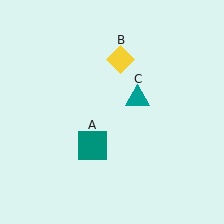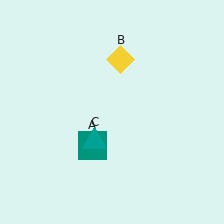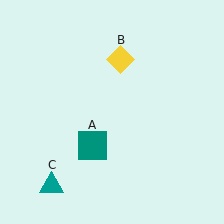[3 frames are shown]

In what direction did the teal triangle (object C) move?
The teal triangle (object C) moved down and to the left.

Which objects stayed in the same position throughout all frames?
Teal square (object A) and yellow diamond (object B) remained stationary.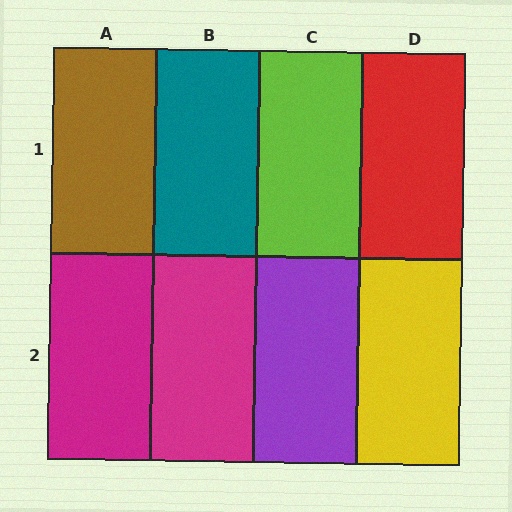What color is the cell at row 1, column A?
Brown.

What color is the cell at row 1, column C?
Lime.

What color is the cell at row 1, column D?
Red.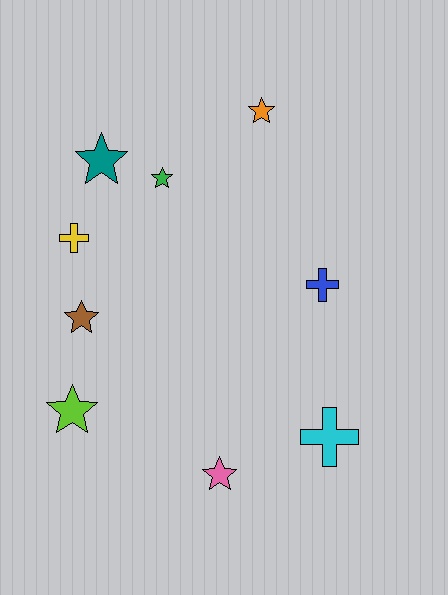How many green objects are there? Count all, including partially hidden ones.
There is 1 green object.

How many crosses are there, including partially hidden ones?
There are 3 crosses.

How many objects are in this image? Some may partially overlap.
There are 9 objects.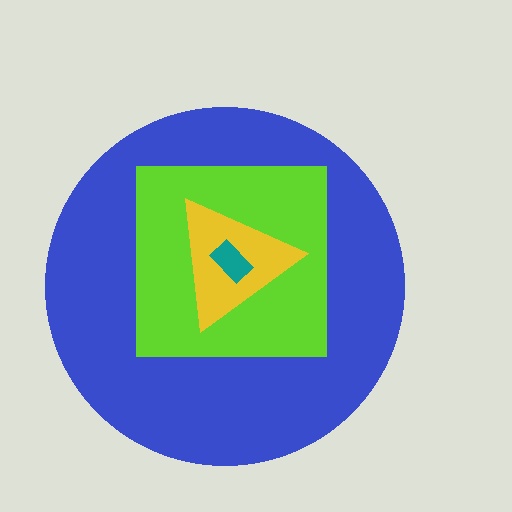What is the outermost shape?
The blue circle.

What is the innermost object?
The teal rectangle.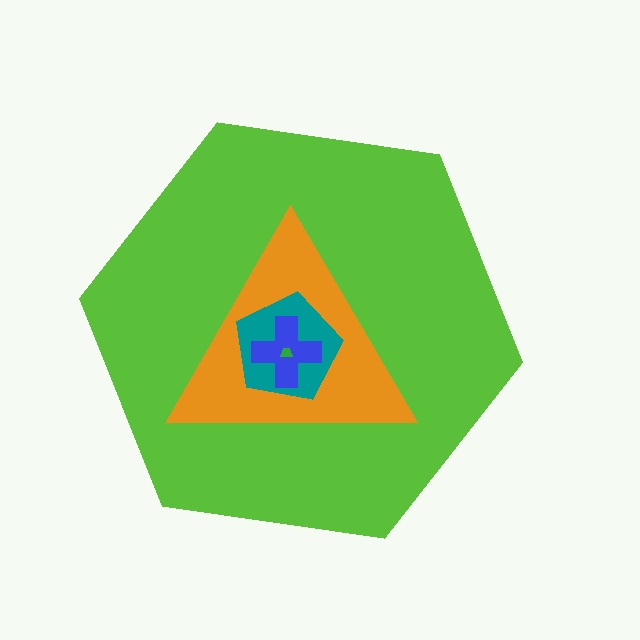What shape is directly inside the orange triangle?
The teal pentagon.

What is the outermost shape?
The lime hexagon.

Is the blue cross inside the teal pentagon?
Yes.